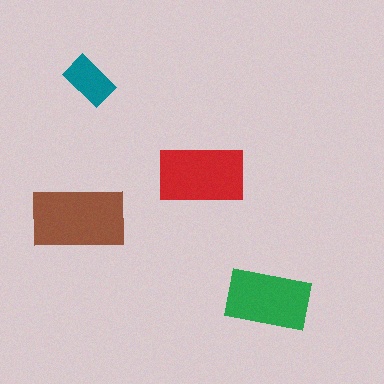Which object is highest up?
The teal rectangle is topmost.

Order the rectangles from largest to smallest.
the brown one, the red one, the green one, the teal one.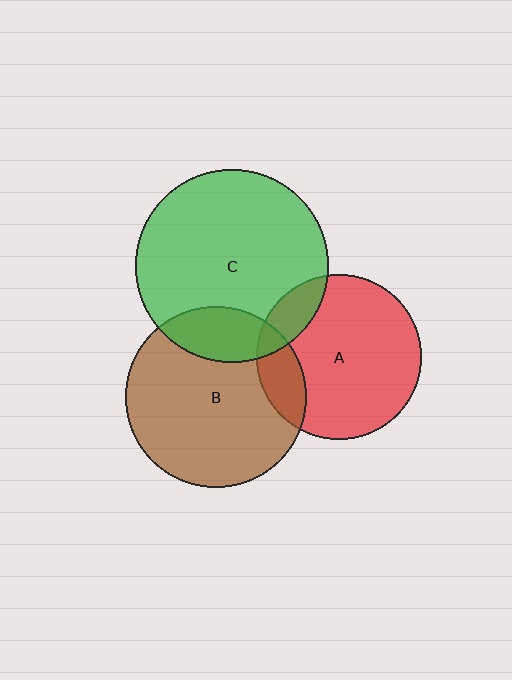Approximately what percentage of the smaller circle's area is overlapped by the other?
Approximately 15%.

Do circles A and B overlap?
Yes.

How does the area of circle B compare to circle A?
Approximately 1.2 times.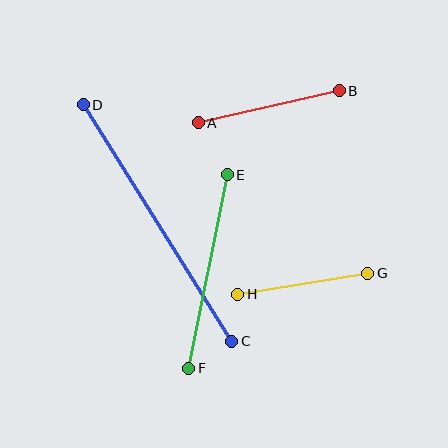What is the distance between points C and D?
The distance is approximately 279 pixels.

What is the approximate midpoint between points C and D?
The midpoint is at approximately (157, 223) pixels.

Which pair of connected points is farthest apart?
Points C and D are farthest apart.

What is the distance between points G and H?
The distance is approximately 132 pixels.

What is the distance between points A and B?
The distance is approximately 144 pixels.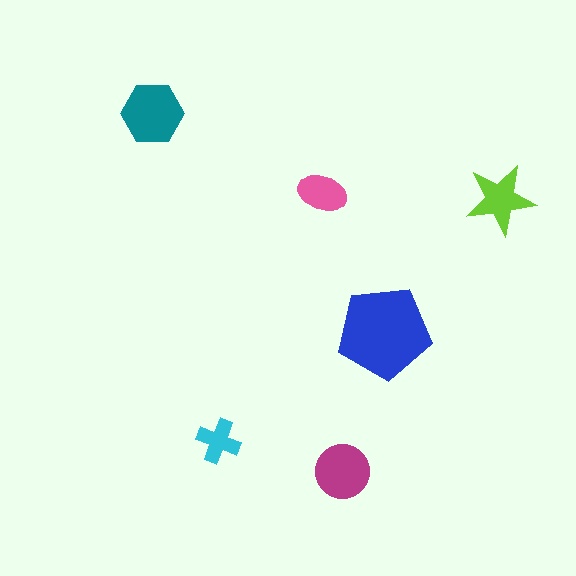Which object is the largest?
The blue pentagon.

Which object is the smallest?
The cyan cross.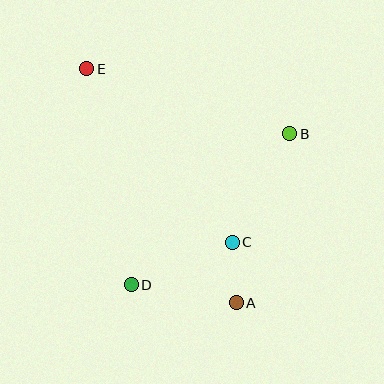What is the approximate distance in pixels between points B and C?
The distance between B and C is approximately 122 pixels.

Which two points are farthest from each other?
Points A and E are farthest from each other.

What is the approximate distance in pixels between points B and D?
The distance between B and D is approximately 219 pixels.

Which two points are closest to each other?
Points A and C are closest to each other.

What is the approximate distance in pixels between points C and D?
The distance between C and D is approximately 110 pixels.